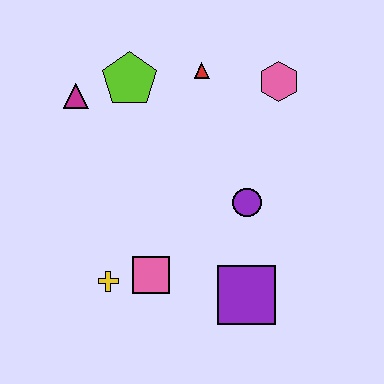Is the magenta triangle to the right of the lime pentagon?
No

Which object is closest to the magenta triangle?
The lime pentagon is closest to the magenta triangle.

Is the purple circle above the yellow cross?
Yes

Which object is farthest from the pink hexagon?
The yellow cross is farthest from the pink hexagon.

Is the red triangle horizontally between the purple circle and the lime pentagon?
Yes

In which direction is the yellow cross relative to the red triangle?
The yellow cross is below the red triangle.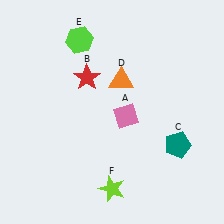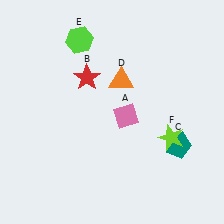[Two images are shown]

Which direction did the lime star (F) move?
The lime star (F) moved right.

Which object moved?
The lime star (F) moved right.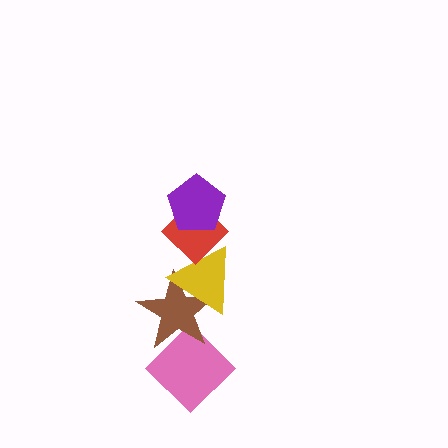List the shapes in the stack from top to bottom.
From top to bottom: the purple pentagon, the red diamond, the yellow triangle, the brown star, the pink diamond.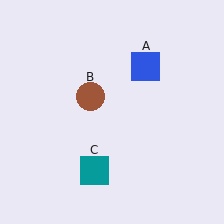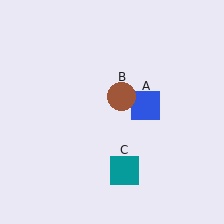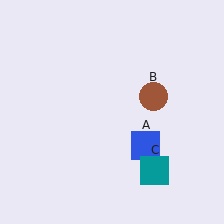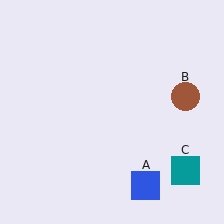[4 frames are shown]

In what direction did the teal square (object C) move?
The teal square (object C) moved right.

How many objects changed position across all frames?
3 objects changed position: blue square (object A), brown circle (object B), teal square (object C).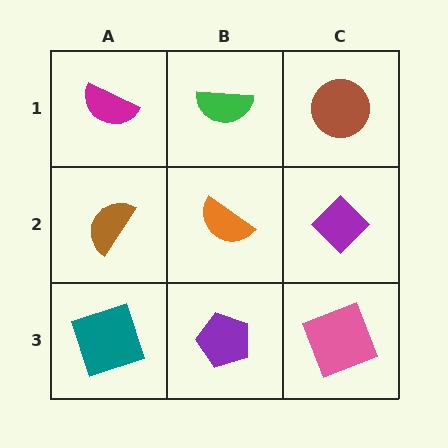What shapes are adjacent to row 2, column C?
A brown circle (row 1, column C), a pink square (row 3, column C), an orange semicircle (row 2, column B).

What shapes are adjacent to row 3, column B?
An orange semicircle (row 2, column B), a teal square (row 3, column A), a pink square (row 3, column C).